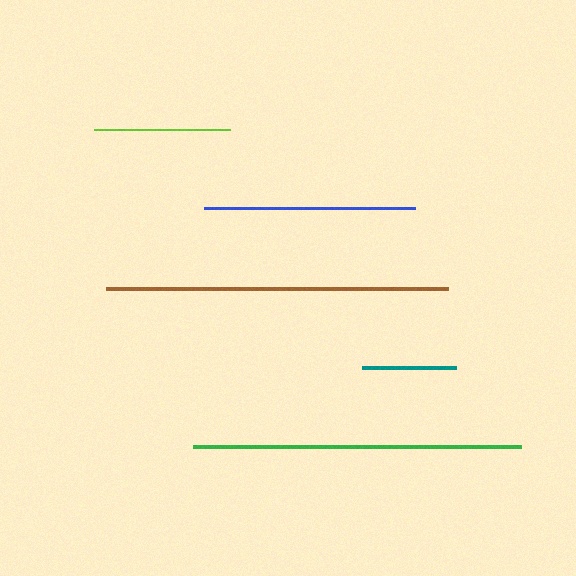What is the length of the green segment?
The green segment is approximately 328 pixels long.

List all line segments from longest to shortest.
From longest to shortest: brown, green, blue, lime, teal.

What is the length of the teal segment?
The teal segment is approximately 95 pixels long.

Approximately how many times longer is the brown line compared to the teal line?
The brown line is approximately 3.6 times the length of the teal line.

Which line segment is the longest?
The brown line is the longest at approximately 342 pixels.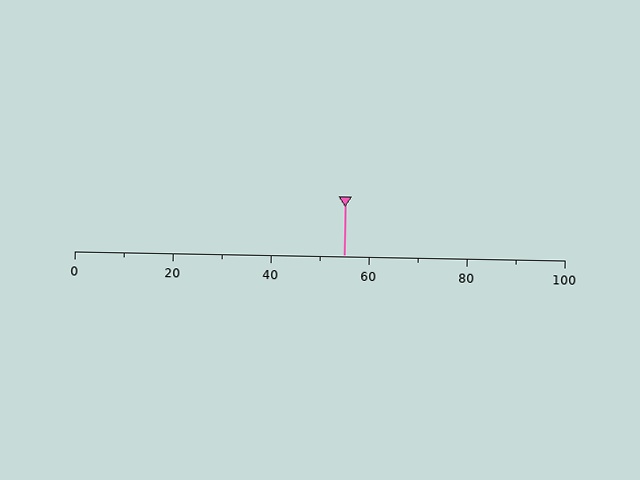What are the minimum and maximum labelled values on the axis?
The axis runs from 0 to 100.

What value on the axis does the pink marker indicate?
The marker indicates approximately 55.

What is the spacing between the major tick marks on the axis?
The major ticks are spaced 20 apart.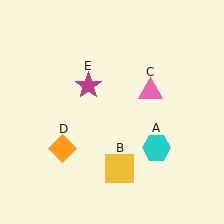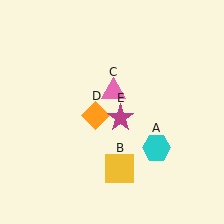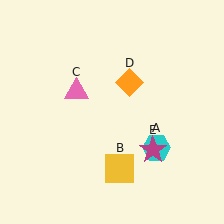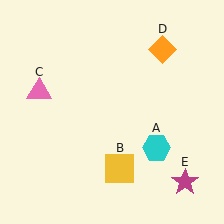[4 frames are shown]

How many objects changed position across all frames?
3 objects changed position: pink triangle (object C), orange diamond (object D), magenta star (object E).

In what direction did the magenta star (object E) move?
The magenta star (object E) moved down and to the right.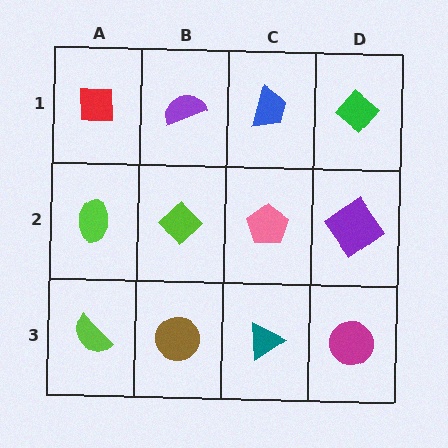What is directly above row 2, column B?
A purple semicircle.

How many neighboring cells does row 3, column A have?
2.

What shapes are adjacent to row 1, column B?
A lime diamond (row 2, column B), a red square (row 1, column A), a blue trapezoid (row 1, column C).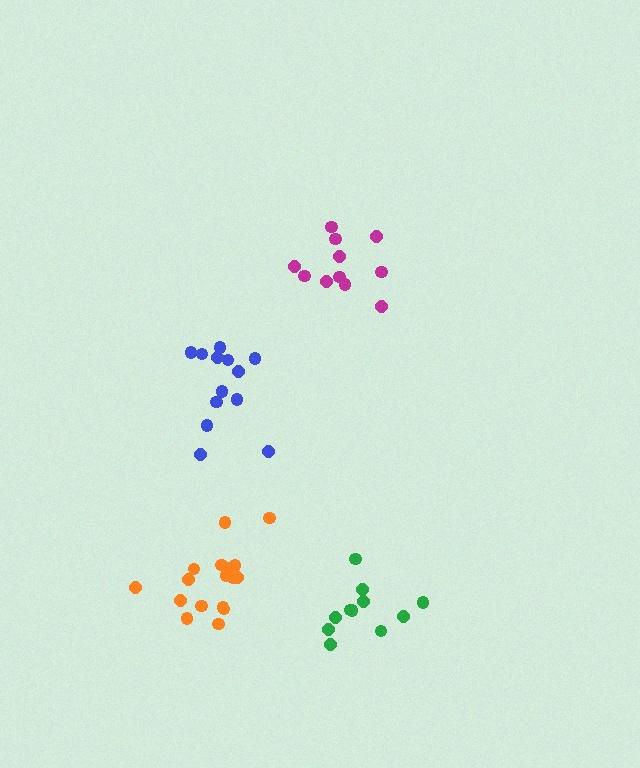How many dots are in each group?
Group 1: 13 dots, Group 2: 17 dots, Group 3: 11 dots, Group 4: 11 dots (52 total).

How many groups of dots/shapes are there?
There are 4 groups.